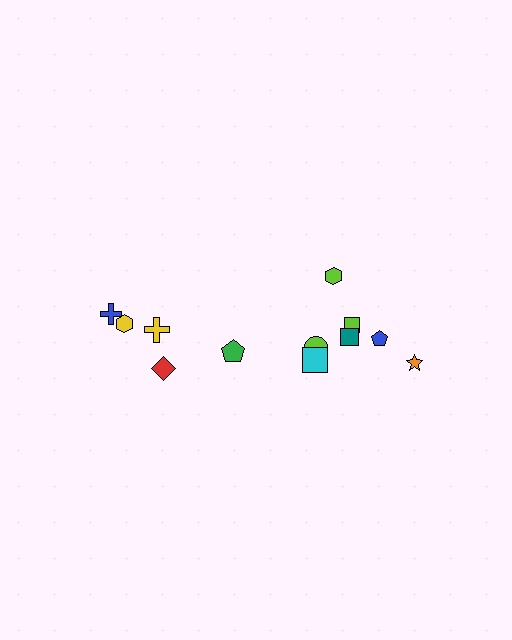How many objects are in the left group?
There are 5 objects.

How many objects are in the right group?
There are 7 objects.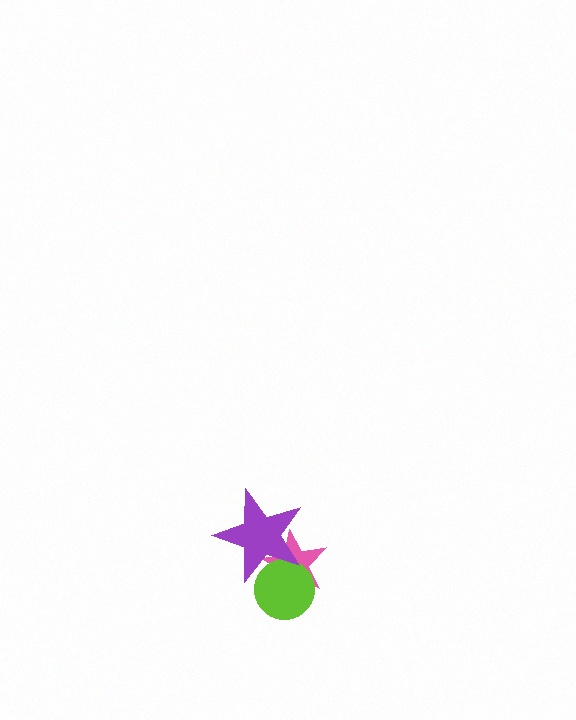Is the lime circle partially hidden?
Yes, it is partially covered by another shape.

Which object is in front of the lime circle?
The purple star is in front of the lime circle.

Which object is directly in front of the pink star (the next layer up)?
The lime circle is directly in front of the pink star.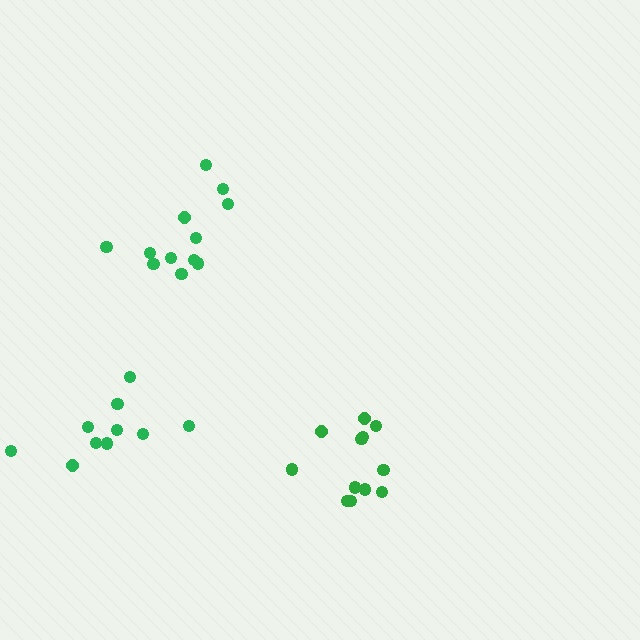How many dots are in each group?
Group 1: 12 dots, Group 2: 12 dots, Group 3: 10 dots (34 total).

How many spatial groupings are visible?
There are 3 spatial groupings.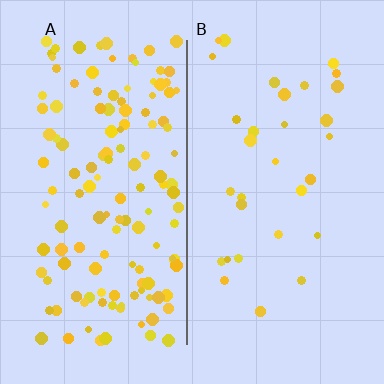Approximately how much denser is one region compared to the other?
Approximately 4.2× — region A over region B.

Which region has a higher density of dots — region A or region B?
A (the left).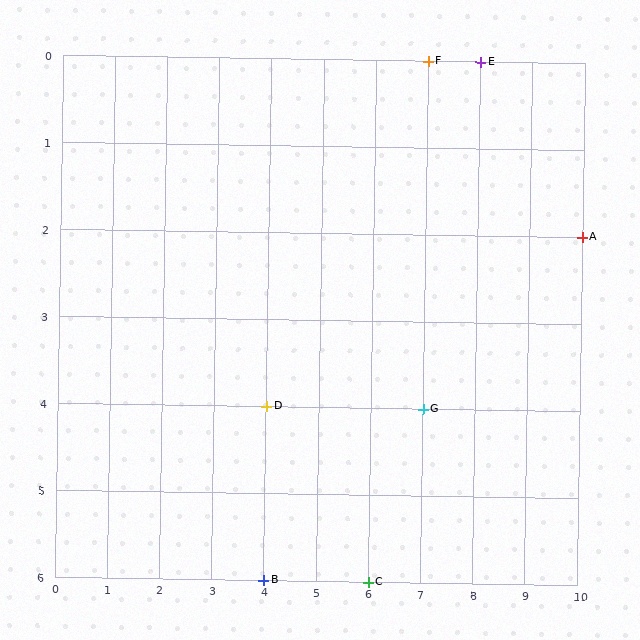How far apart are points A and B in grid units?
Points A and B are 6 columns and 4 rows apart (about 7.2 grid units diagonally).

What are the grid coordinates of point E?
Point E is at grid coordinates (8, 0).